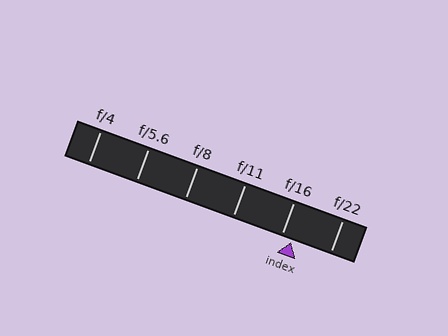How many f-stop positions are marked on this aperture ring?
There are 6 f-stop positions marked.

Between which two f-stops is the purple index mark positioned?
The index mark is between f/16 and f/22.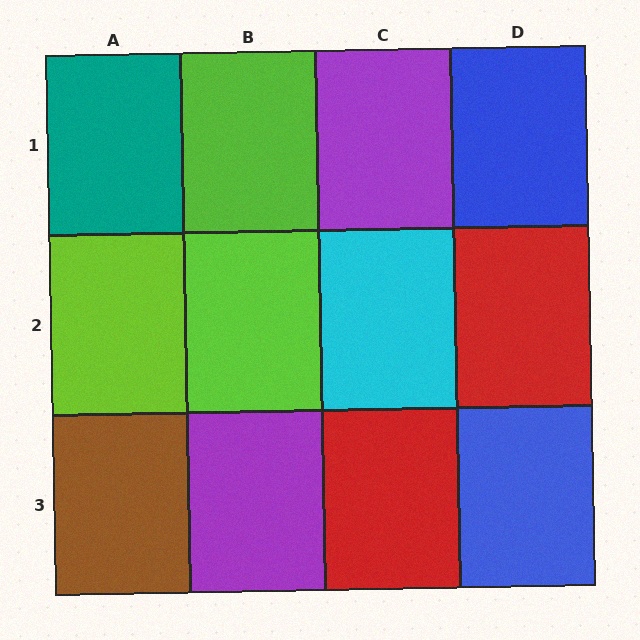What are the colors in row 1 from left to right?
Teal, lime, purple, blue.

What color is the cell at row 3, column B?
Purple.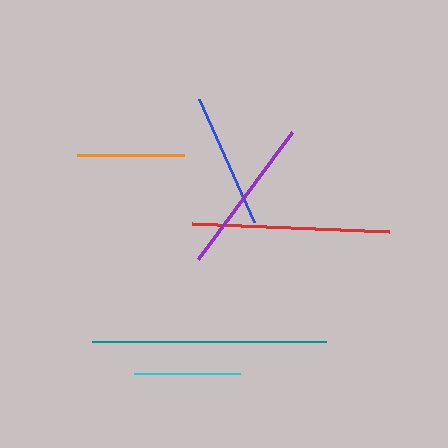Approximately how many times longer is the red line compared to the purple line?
The red line is approximately 1.3 times the length of the purple line.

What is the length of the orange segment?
The orange segment is approximately 107 pixels long.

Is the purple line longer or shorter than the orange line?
The purple line is longer than the orange line.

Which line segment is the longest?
The teal line is the longest at approximately 234 pixels.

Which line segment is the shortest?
The cyan line is the shortest at approximately 106 pixels.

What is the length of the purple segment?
The purple segment is approximately 157 pixels long.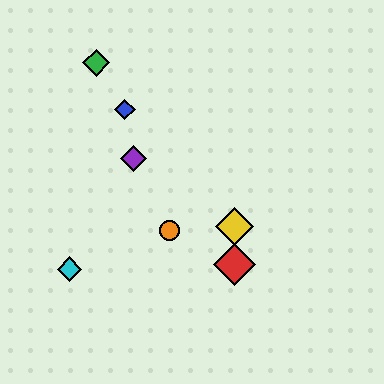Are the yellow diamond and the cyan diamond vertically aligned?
No, the yellow diamond is at x≈234 and the cyan diamond is at x≈69.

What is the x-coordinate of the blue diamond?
The blue diamond is at x≈125.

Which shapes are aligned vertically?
The red diamond, the yellow diamond are aligned vertically.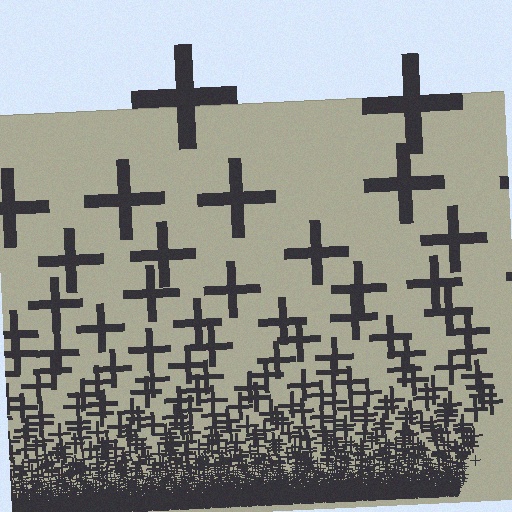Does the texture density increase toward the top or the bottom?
Density increases toward the bottom.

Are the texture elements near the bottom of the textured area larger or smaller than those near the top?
Smaller. The gradient is inverted — elements near the bottom are smaller and denser.